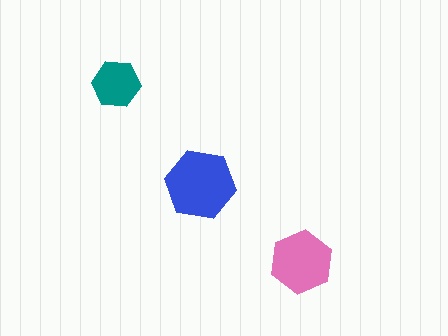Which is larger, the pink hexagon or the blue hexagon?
The blue one.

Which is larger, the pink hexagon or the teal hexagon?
The pink one.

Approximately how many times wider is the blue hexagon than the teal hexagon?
About 1.5 times wider.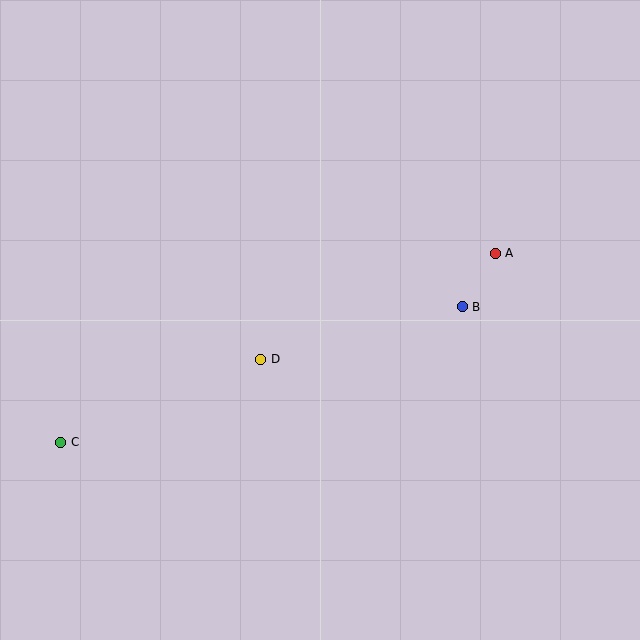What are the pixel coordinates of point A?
Point A is at (495, 253).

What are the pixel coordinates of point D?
Point D is at (261, 359).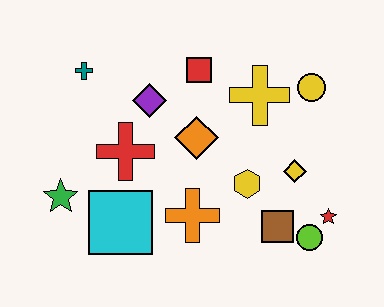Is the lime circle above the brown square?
No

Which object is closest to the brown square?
The lime circle is closest to the brown square.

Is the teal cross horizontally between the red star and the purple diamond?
No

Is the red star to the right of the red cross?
Yes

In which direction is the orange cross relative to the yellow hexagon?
The orange cross is to the left of the yellow hexagon.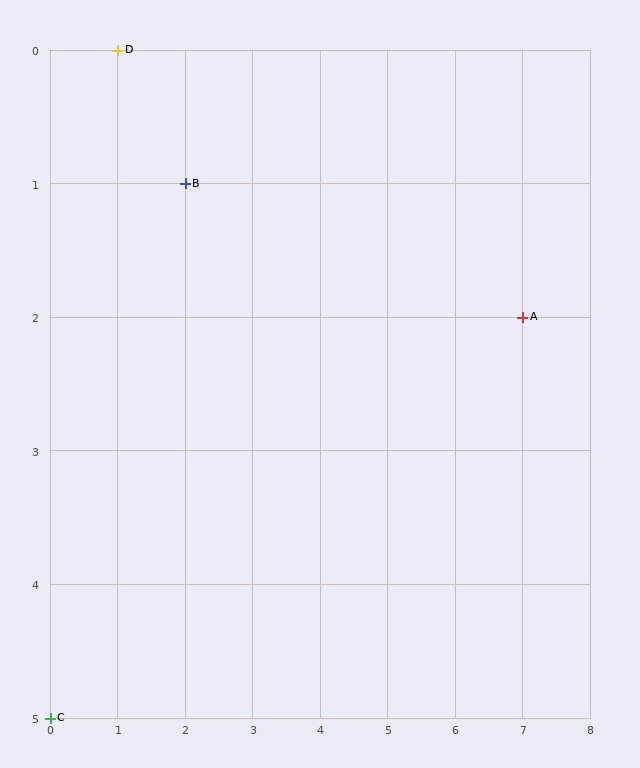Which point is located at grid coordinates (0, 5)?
Point C is at (0, 5).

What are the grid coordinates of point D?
Point D is at grid coordinates (1, 0).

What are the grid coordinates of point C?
Point C is at grid coordinates (0, 5).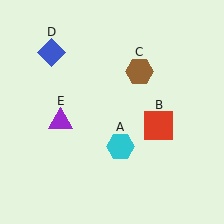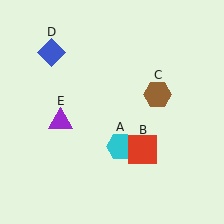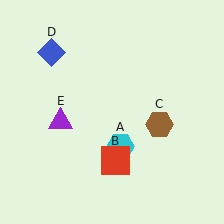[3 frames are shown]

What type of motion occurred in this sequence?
The red square (object B), brown hexagon (object C) rotated clockwise around the center of the scene.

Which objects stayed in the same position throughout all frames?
Cyan hexagon (object A) and blue diamond (object D) and purple triangle (object E) remained stationary.